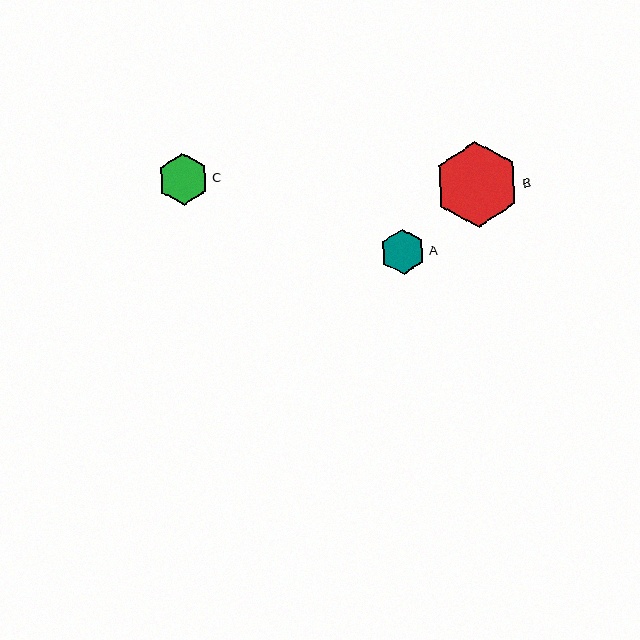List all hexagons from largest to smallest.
From largest to smallest: B, C, A.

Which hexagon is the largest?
Hexagon B is the largest with a size of approximately 85 pixels.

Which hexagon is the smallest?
Hexagon A is the smallest with a size of approximately 45 pixels.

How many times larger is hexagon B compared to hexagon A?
Hexagon B is approximately 1.9 times the size of hexagon A.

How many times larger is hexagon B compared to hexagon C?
Hexagon B is approximately 1.7 times the size of hexagon C.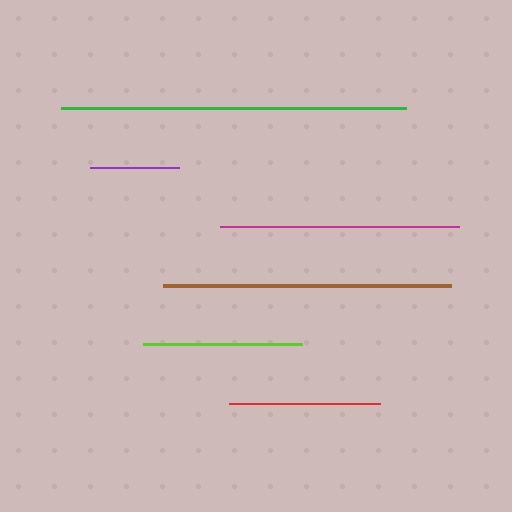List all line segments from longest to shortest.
From longest to shortest: green, brown, magenta, lime, red, purple.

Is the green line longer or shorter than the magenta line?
The green line is longer than the magenta line.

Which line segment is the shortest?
The purple line is the shortest at approximately 89 pixels.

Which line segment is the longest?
The green line is the longest at approximately 345 pixels.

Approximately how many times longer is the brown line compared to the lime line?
The brown line is approximately 1.8 times the length of the lime line.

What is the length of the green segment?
The green segment is approximately 345 pixels long.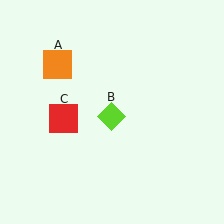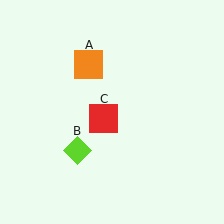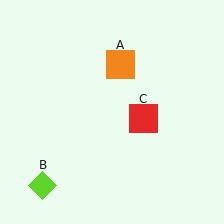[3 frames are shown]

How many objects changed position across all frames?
3 objects changed position: orange square (object A), lime diamond (object B), red square (object C).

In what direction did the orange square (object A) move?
The orange square (object A) moved right.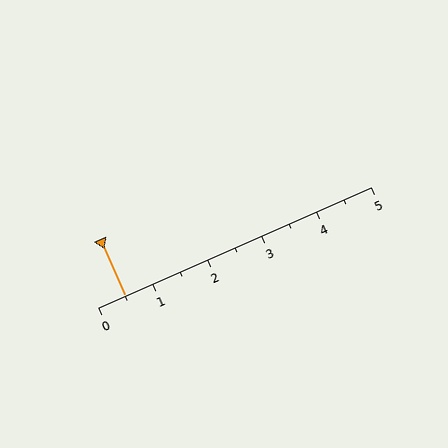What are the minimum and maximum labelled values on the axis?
The axis runs from 0 to 5.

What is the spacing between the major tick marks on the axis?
The major ticks are spaced 1 apart.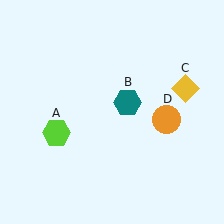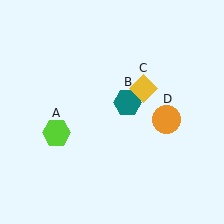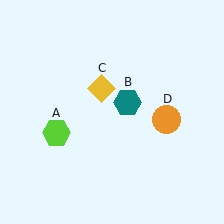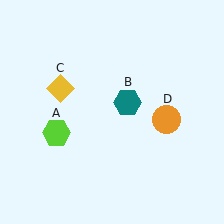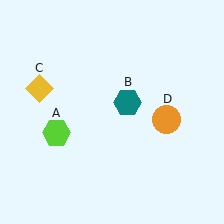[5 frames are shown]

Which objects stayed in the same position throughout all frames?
Lime hexagon (object A) and teal hexagon (object B) and orange circle (object D) remained stationary.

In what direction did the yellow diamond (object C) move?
The yellow diamond (object C) moved left.